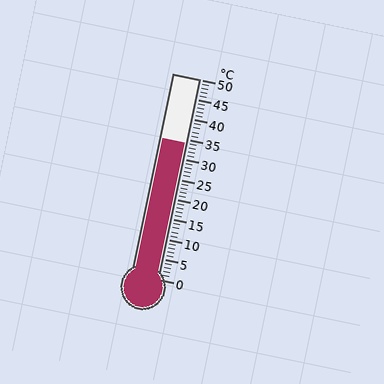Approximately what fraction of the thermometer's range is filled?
The thermometer is filled to approximately 70% of its range.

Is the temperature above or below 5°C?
The temperature is above 5°C.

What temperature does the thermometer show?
The thermometer shows approximately 34°C.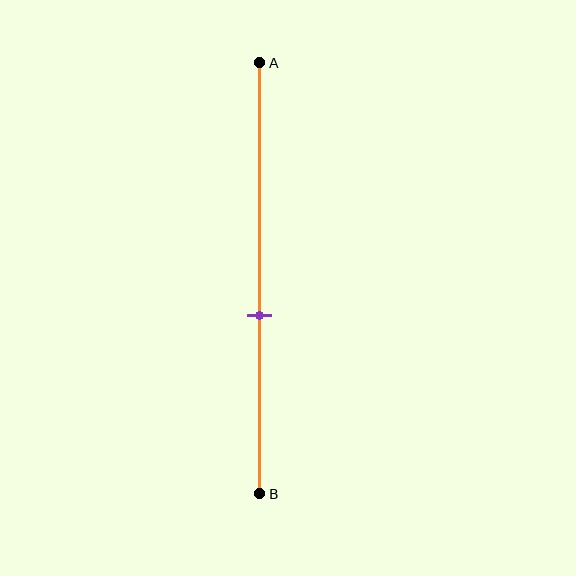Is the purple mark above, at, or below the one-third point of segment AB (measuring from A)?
The purple mark is below the one-third point of segment AB.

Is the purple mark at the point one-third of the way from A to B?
No, the mark is at about 60% from A, not at the 33% one-third point.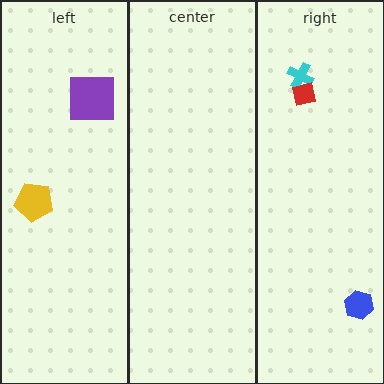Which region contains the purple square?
The left region.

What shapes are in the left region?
The yellow pentagon, the purple square.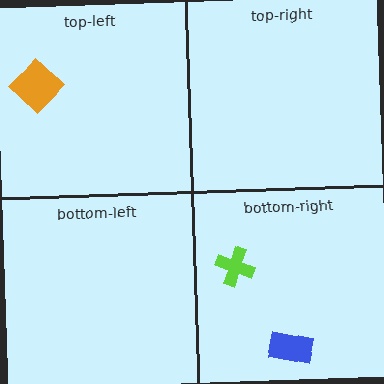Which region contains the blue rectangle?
The bottom-right region.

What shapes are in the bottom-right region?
The lime cross, the blue rectangle.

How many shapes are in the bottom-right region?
2.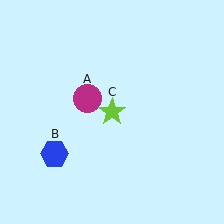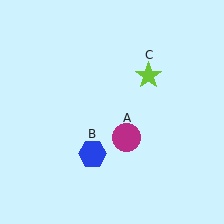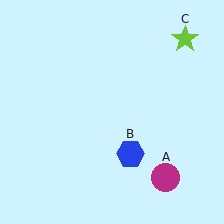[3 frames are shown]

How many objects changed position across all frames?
3 objects changed position: magenta circle (object A), blue hexagon (object B), lime star (object C).